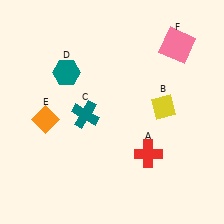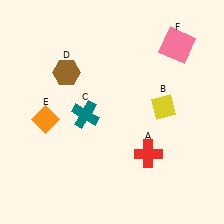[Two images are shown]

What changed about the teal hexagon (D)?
In Image 1, D is teal. In Image 2, it changed to brown.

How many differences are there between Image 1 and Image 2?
There is 1 difference between the two images.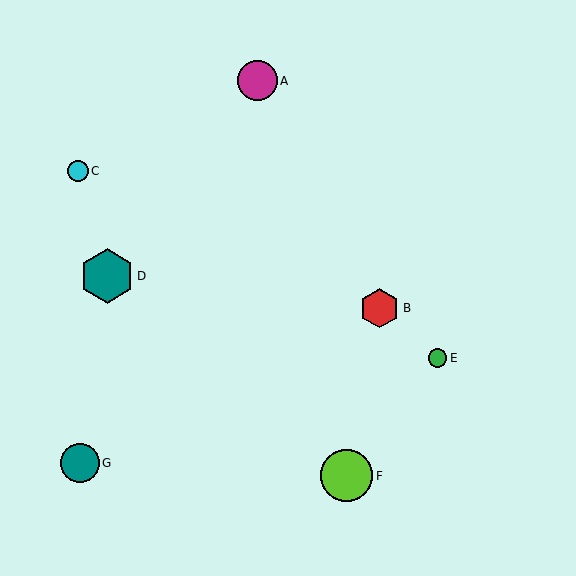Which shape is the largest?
The teal hexagon (labeled D) is the largest.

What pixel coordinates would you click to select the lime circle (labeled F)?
Click at (347, 476) to select the lime circle F.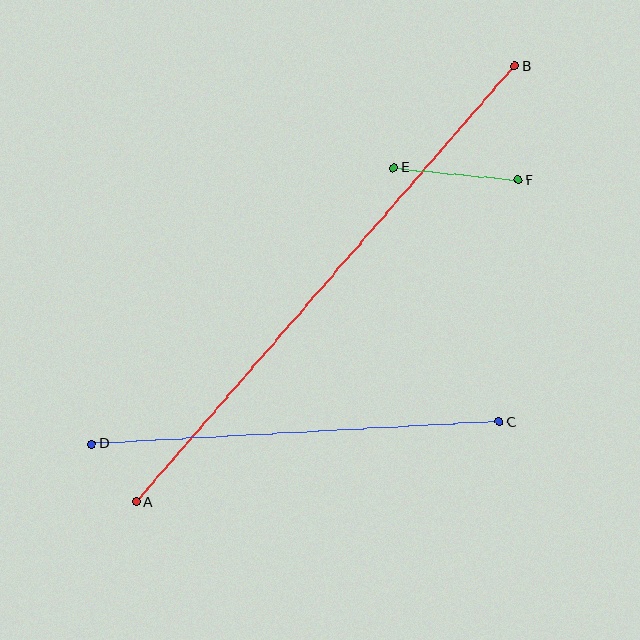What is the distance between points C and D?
The distance is approximately 408 pixels.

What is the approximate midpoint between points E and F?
The midpoint is at approximately (456, 174) pixels.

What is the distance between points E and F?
The distance is approximately 125 pixels.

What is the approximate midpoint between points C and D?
The midpoint is at approximately (295, 433) pixels.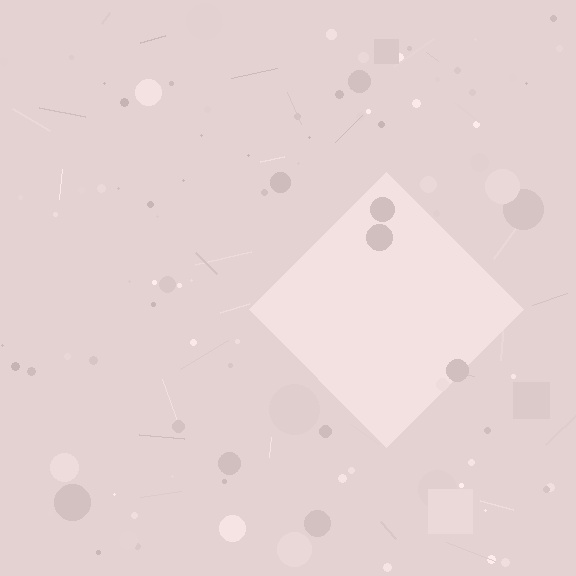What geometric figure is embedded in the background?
A diamond is embedded in the background.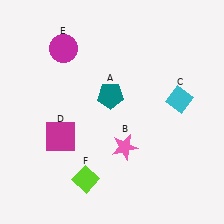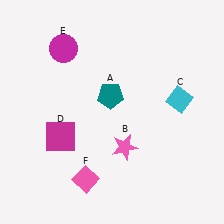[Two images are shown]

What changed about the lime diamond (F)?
In Image 1, F is lime. In Image 2, it changed to pink.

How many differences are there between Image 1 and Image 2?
There is 1 difference between the two images.